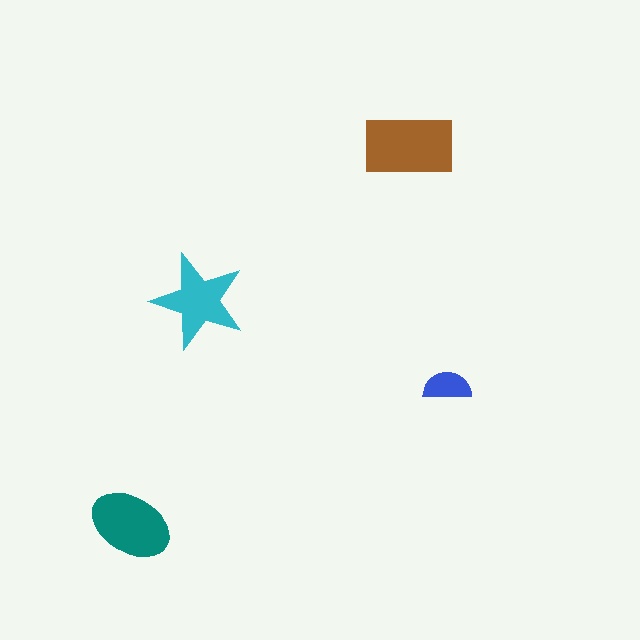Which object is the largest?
The brown rectangle.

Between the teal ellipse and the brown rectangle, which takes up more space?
The brown rectangle.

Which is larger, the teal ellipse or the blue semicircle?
The teal ellipse.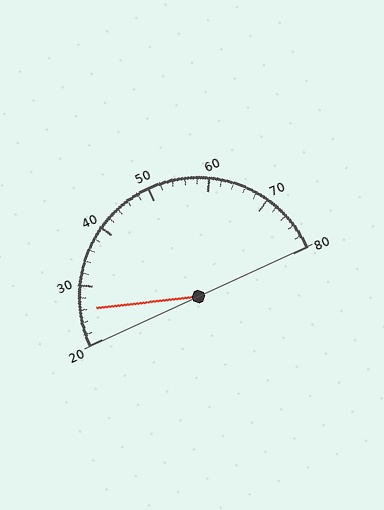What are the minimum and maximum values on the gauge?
The gauge ranges from 20 to 80.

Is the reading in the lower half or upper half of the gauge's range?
The reading is in the lower half of the range (20 to 80).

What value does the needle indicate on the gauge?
The needle indicates approximately 26.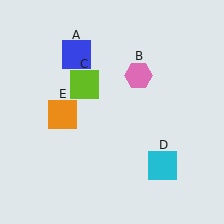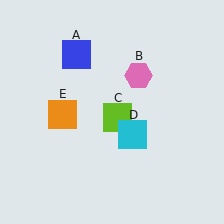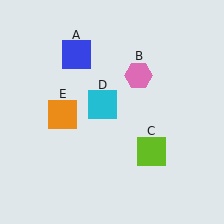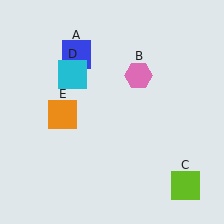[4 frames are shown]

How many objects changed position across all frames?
2 objects changed position: lime square (object C), cyan square (object D).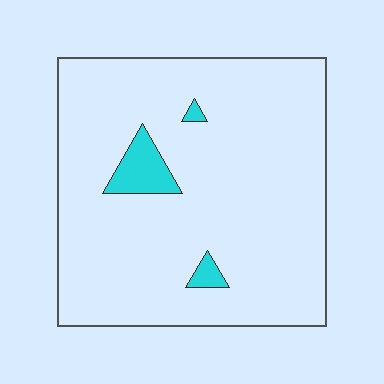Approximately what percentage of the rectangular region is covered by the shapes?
Approximately 5%.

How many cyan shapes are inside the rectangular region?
3.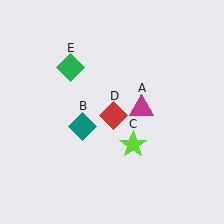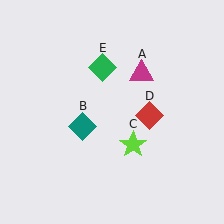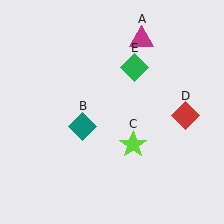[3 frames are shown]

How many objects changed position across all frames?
3 objects changed position: magenta triangle (object A), red diamond (object D), green diamond (object E).